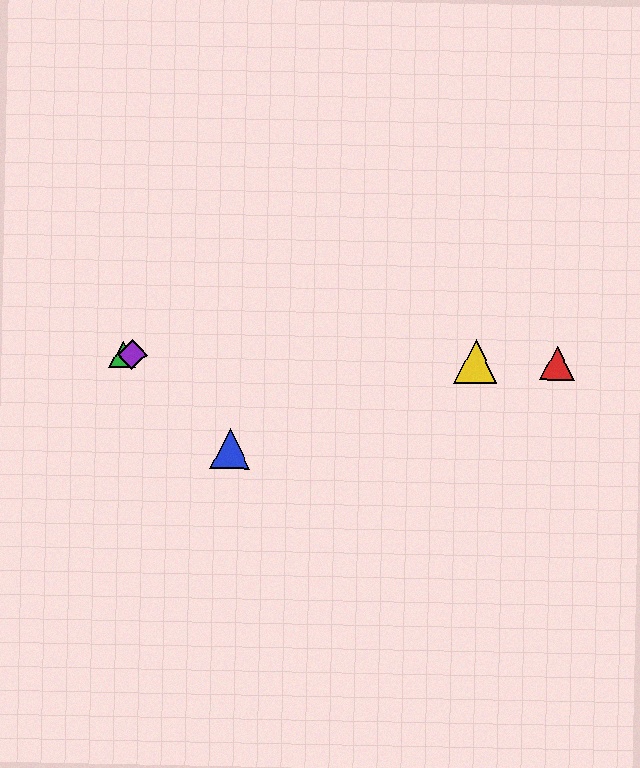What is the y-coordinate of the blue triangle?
The blue triangle is at y≈449.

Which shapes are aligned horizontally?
The red triangle, the green triangle, the yellow triangle, the purple diamond are aligned horizontally.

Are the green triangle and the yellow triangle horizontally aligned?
Yes, both are at y≈354.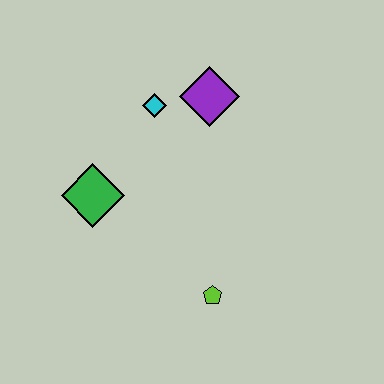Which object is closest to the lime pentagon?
The green diamond is closest to the lime pentagon.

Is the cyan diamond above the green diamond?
Yes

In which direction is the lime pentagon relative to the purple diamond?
The lime pentagon is below the purple diamond.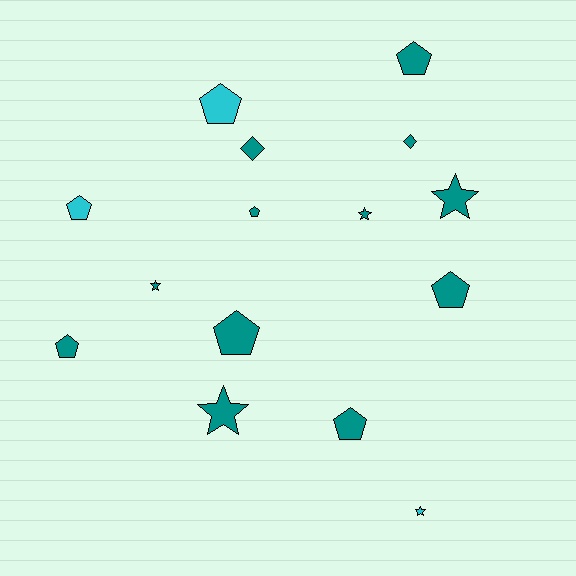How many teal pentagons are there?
There are 6 teal pentagons.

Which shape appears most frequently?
Pentagon, with 8 objects.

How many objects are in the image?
There are 15 objects.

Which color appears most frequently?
Teal, with 12 objects.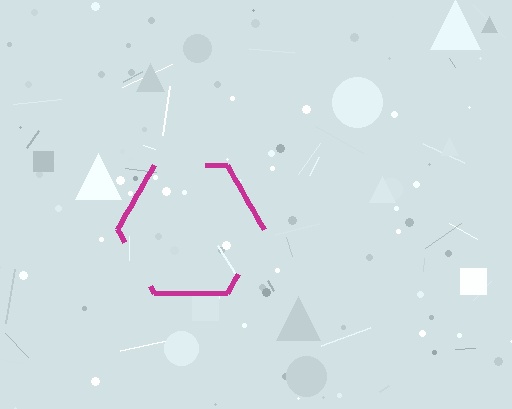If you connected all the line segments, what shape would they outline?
They would outline a hexagon.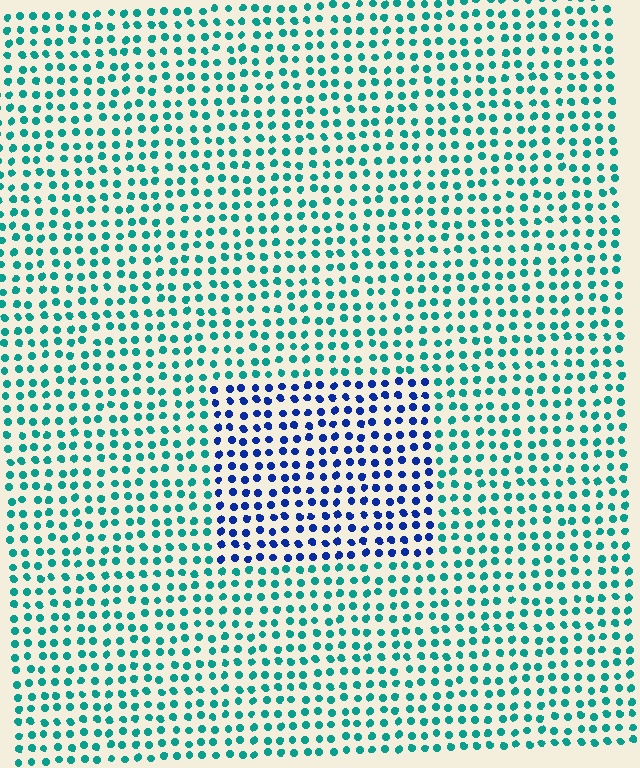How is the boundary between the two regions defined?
The boundary is defined purely by a slight shift in hue (about 55 degrees). Spacing, size, and orientation are identical on both sides.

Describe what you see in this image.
The image is filled with small teal elements in a uniform arrangement. A rectangle-shaped region is visible where the elements are tinted to a slightly different hue, forming a subtle color boundary.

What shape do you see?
I see a rectangle.